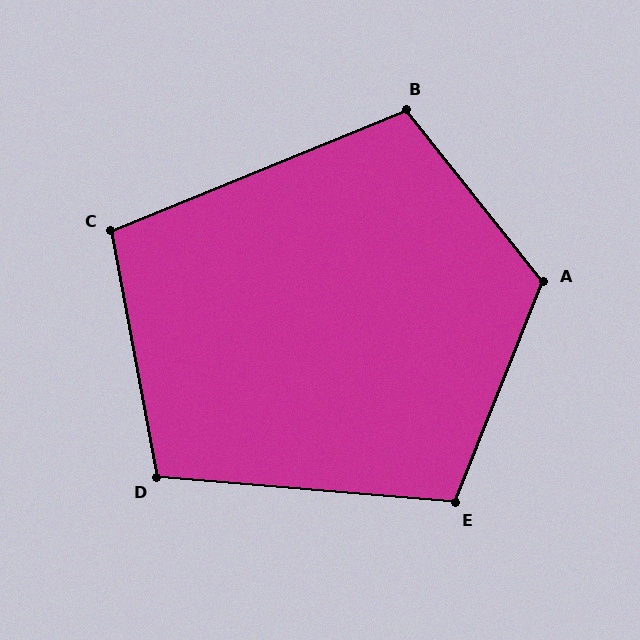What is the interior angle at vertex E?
Approximately 107 degrees (obtuse).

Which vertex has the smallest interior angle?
C, at approximately 102 degrees.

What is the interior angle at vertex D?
Approximately 105 degrees (obtuse).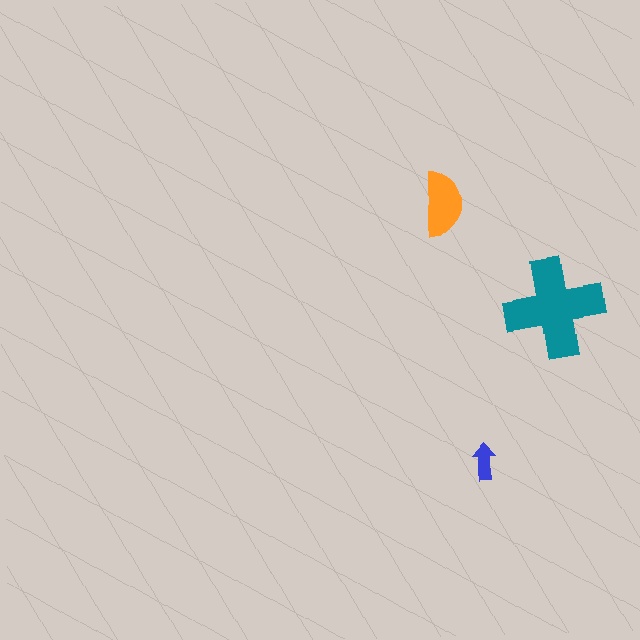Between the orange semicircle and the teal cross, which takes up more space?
The teal cross.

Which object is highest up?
The orange semicircle is topmost.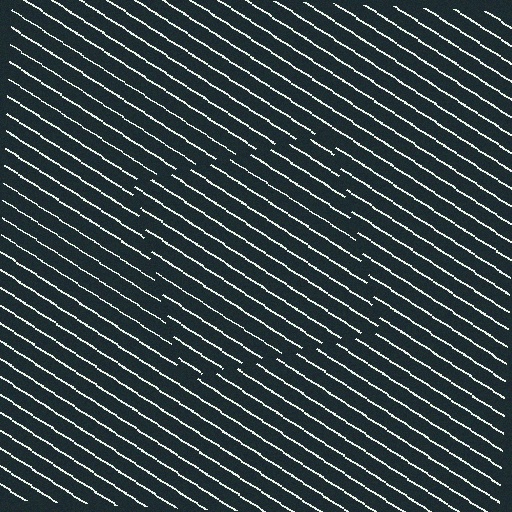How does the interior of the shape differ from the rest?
The interior of the shape contains the same grating, shifted by half a period — the contour is defined by the phase discontinuity where line-ends from the inner and outer gratings abut.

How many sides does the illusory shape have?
4 sides — the line-ends trace a square.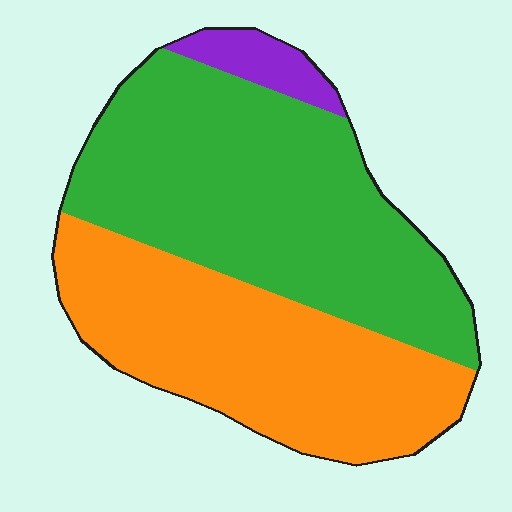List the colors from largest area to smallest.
From largest to smallest: green, orange, purple.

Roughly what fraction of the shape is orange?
Orange takes up about two fifths (2/5) of the shape.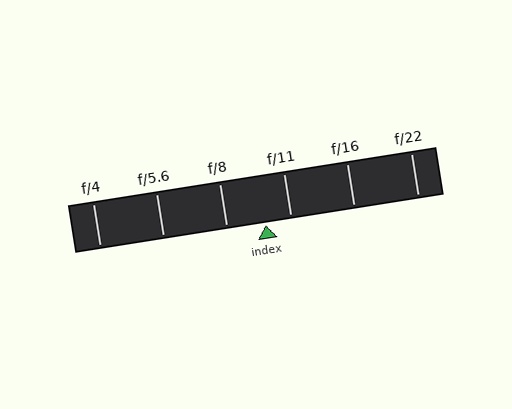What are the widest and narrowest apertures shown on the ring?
The widest aperture shown is f/4 and the narrowest is f/22.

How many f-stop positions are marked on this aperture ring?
There are 6 f-stop positions marked.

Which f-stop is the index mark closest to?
The index mark is closest to f/11.